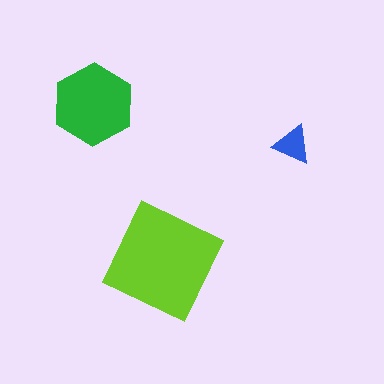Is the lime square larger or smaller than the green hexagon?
Larger.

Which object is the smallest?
The blue triangle.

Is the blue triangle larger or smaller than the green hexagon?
Smaller.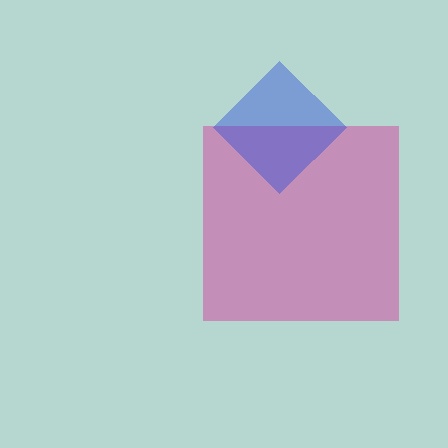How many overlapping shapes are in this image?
There are 2 overlapping shapes in the image.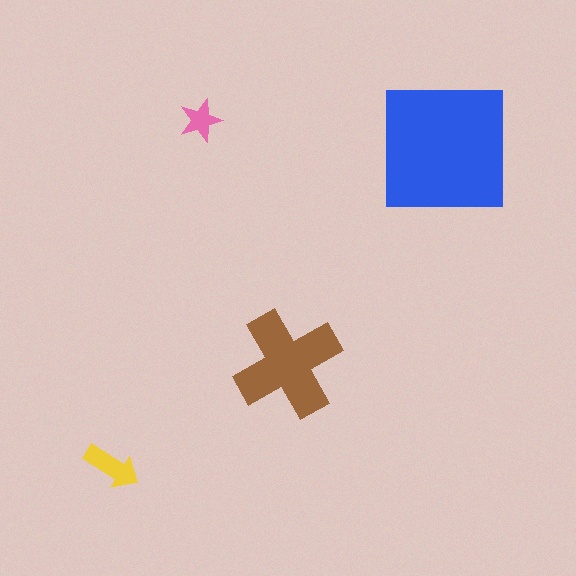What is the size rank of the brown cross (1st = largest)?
2nd.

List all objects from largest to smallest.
The blue square, the brown cross, the yellow arrow, the pink star.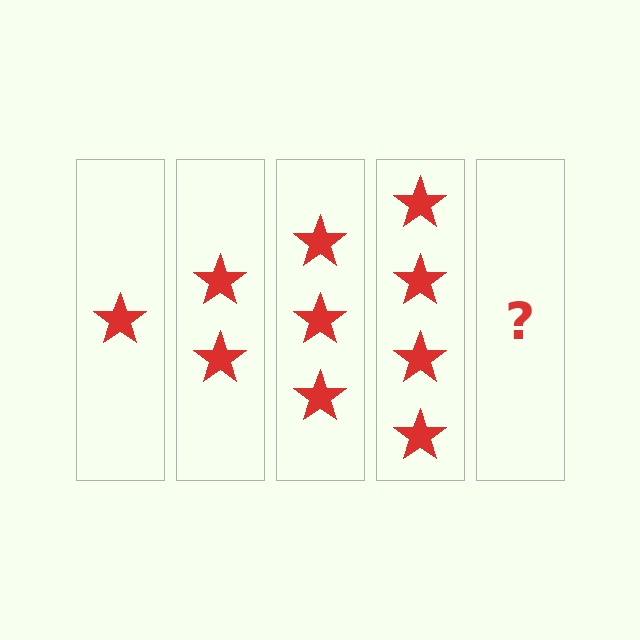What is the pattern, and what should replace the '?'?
The pattern is that each step adds one more star. The '?' should be 5 stars.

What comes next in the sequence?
The next element should be 5 stars.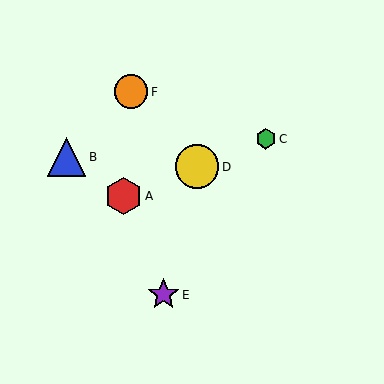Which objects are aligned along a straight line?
Objects A, C, D are aligned along a straight line.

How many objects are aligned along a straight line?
3 objects (A, C, D) are aligned along a straight line.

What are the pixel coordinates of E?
Object E is at (164, 295).